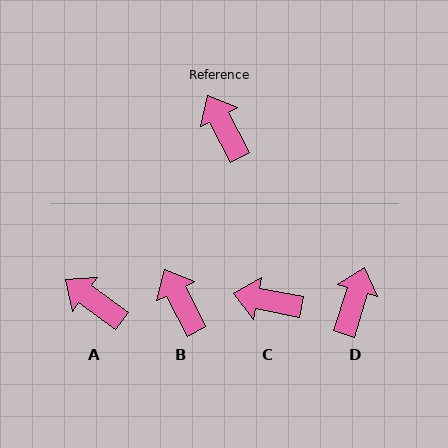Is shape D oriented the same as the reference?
No, it is off by about 45 degrees.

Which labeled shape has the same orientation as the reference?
B.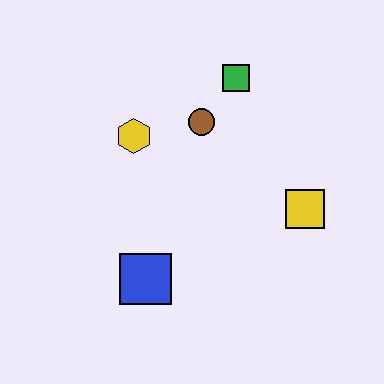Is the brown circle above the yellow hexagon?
Yes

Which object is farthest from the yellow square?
The yellow hexagon is farthest from the yellow square.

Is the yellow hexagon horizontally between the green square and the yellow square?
No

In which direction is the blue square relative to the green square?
The blue square is below the green square.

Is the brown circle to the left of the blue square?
No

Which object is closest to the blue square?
The yellow hexagon is closest to the blue square.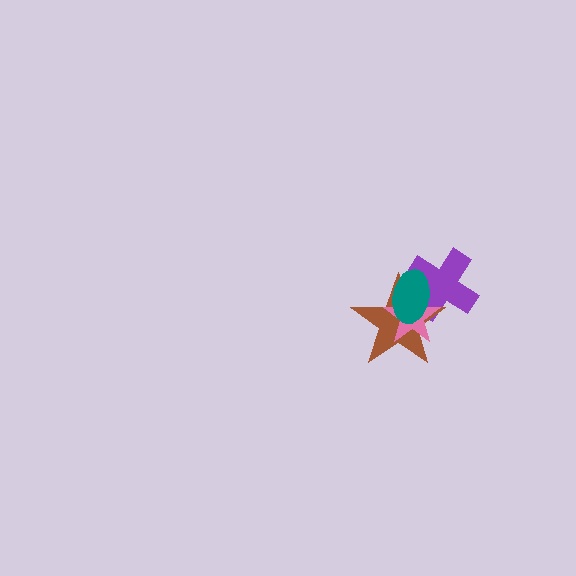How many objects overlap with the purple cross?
3 objects overlap with the purple cross.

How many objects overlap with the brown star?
3 objects overlap with the brown star.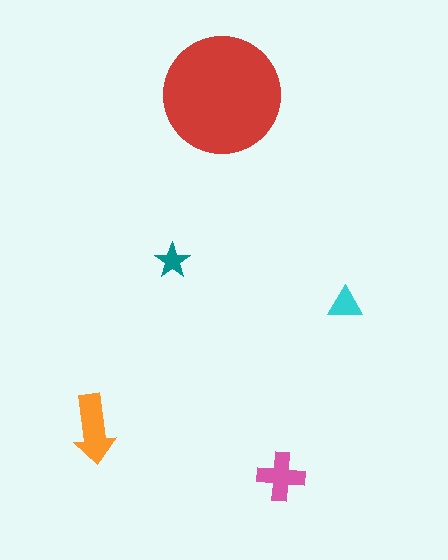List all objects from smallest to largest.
The teal star, the cyan triangle, the pink cross, the orange arrow, the red circle.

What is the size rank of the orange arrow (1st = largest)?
2nd.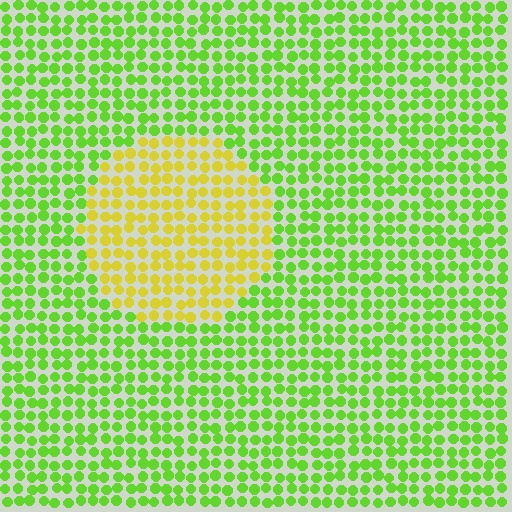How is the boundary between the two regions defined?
The boundary is defined purely by a slight shift in hue (about 45 degrees). Spacing, size, and orientation are identical on both sides.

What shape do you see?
I see a circle.